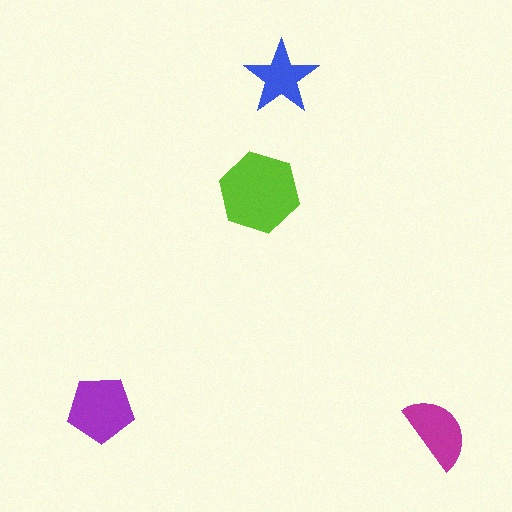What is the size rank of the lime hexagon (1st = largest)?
1st.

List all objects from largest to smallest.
The lime hexagon, the purple pentagon, the magenta semicircle, the blue star.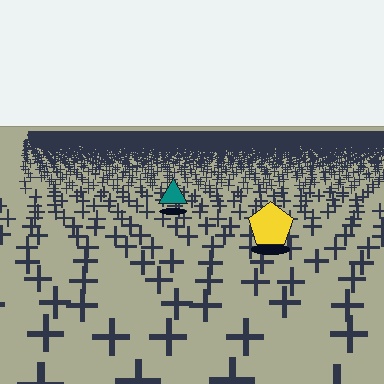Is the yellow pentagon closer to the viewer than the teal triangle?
Yes. The yellow pentagon is closer — you can tell from the texture gradient: the ground texture is coarser near it.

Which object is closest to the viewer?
The yellow pentagon is closest. The texture marks near it are larger and more spread out.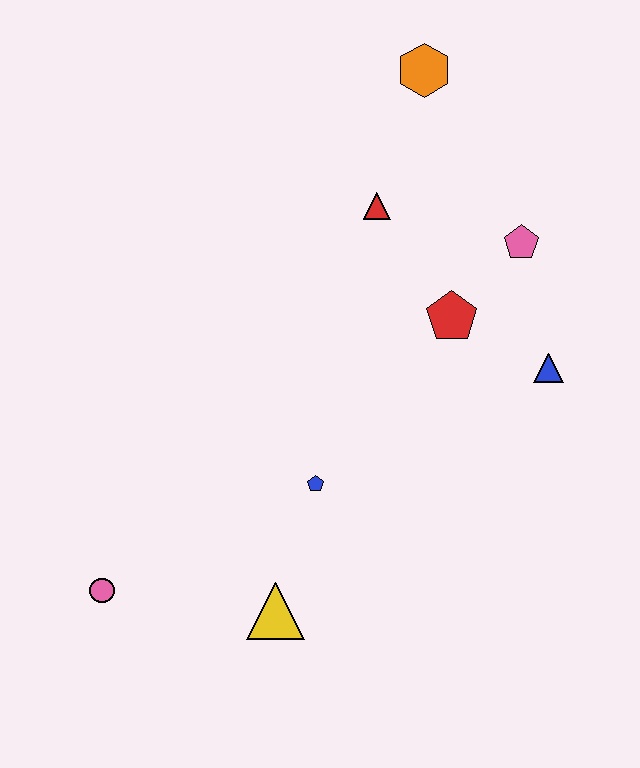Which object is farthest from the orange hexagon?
The pink circle is farthest from the orange hexagon.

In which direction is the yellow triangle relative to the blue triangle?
The yellow triangle is to the left of the blue triangle.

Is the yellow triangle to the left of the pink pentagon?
Yes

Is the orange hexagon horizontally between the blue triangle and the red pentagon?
No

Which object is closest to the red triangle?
The red pentagon is closest to the red triangle.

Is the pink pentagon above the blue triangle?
Yes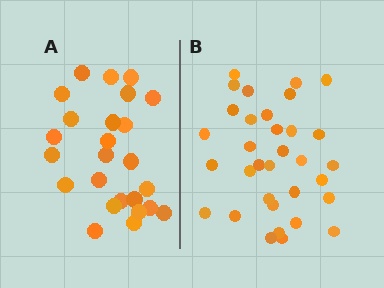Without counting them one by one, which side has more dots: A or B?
Region B (the right region) has more dots.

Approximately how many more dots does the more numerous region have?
Region B has roughly 8 or so more dots than region A.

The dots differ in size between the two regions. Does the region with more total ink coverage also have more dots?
No. Region A has more total ink coverage because its dots are larger, but region B actually contains more individual dots. Total area can be misleading — the number of items is what matters here.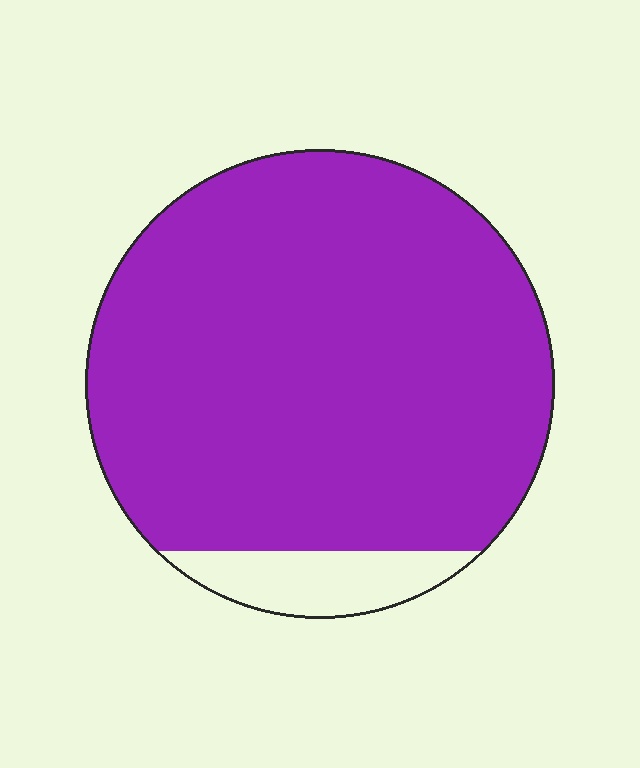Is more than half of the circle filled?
Yes.